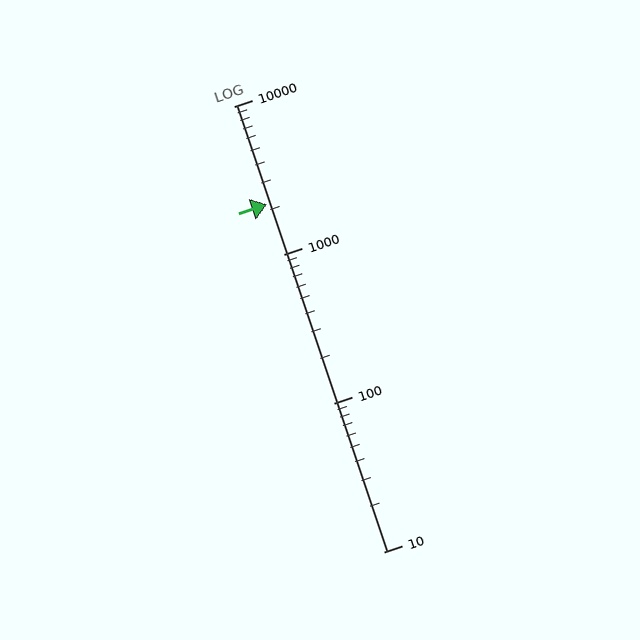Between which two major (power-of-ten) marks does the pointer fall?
The pointer is between 1000 and 10000.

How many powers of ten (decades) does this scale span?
The scale spans 3 decades, from 10 to 10000.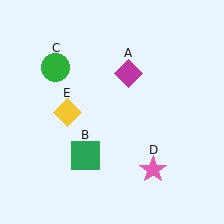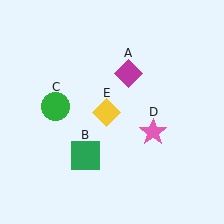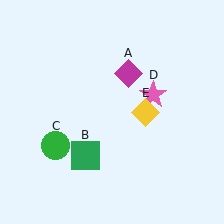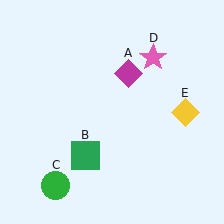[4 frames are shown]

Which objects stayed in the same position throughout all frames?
Magenta diamond (object A) and green square (object B) remained stationary.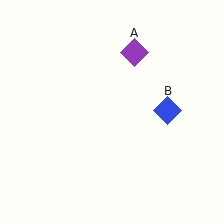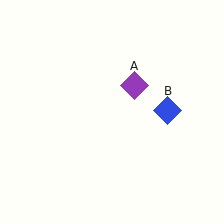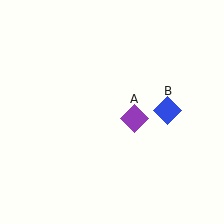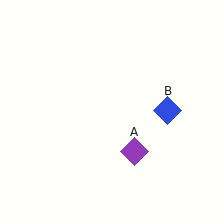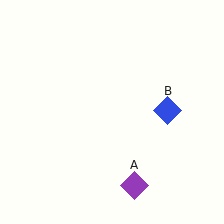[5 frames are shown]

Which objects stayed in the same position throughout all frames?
Blue diamond (object B) remained stationary.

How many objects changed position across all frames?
1 object changed position: purple diamond (object A).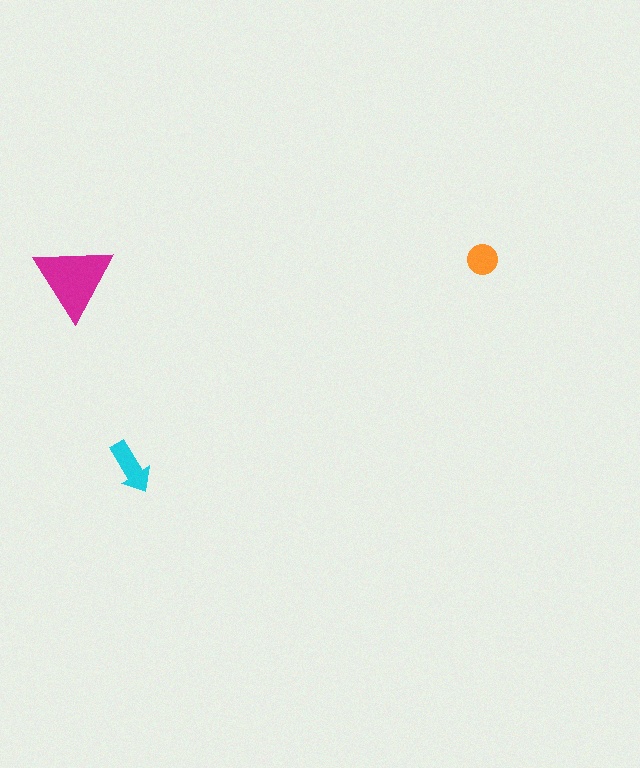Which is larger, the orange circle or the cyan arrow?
The cyan arrow.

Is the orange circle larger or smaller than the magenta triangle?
Smaller.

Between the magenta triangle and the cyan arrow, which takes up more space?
The magenta triangle.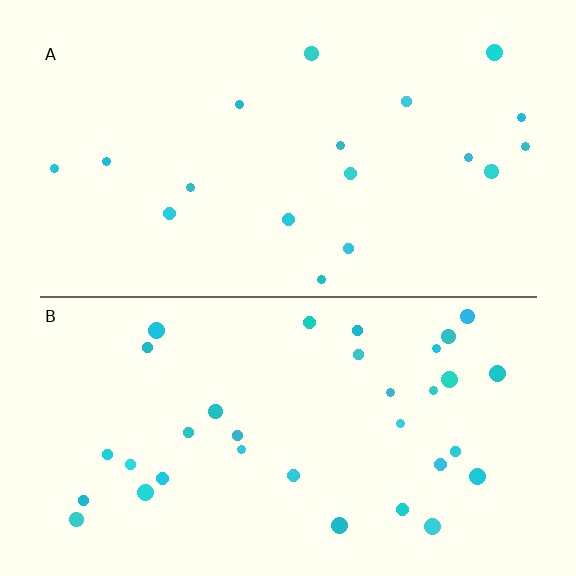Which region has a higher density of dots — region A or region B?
B (the bottom).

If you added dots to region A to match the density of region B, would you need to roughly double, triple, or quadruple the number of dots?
Approximately double.